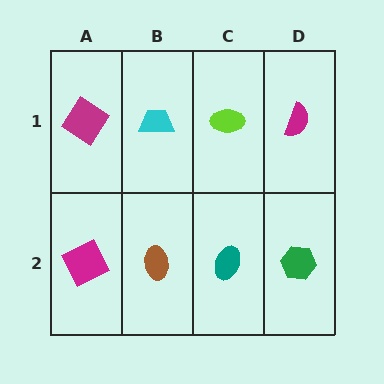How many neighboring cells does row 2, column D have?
2.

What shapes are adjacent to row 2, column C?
A lime ellipse (row 1, column C), a brown ellipse (row 2, column B), a green hexagon (row 2, column D).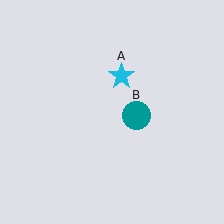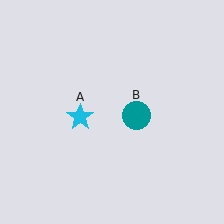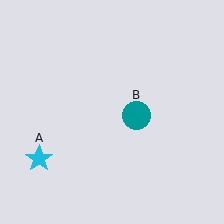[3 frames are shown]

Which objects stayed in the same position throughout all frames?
Teal circle (object B) remained stationary.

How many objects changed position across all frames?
1 object changed position: cyan star (object A).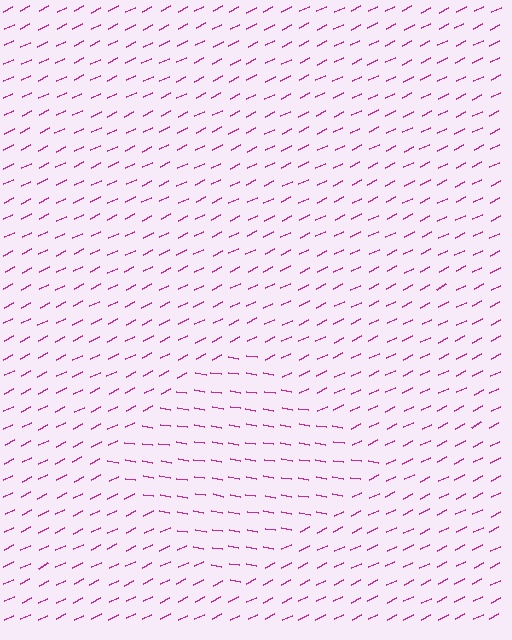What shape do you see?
I see a diamond.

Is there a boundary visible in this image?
Yes, there is a texture boundary formed by a change in line orientation.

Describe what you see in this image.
The image is filled with small magenta line segments. A diamond region in the image has lines oriented differently from the surrounding lines, creating a visible texture boundary.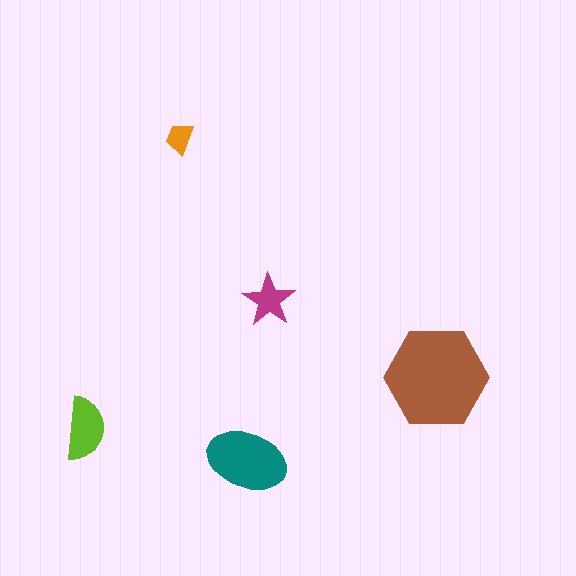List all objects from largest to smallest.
The brown hexagon, the teal ellipse, the lime semicircle, the magenta star, the orange trapezoid.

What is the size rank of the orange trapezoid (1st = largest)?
5th.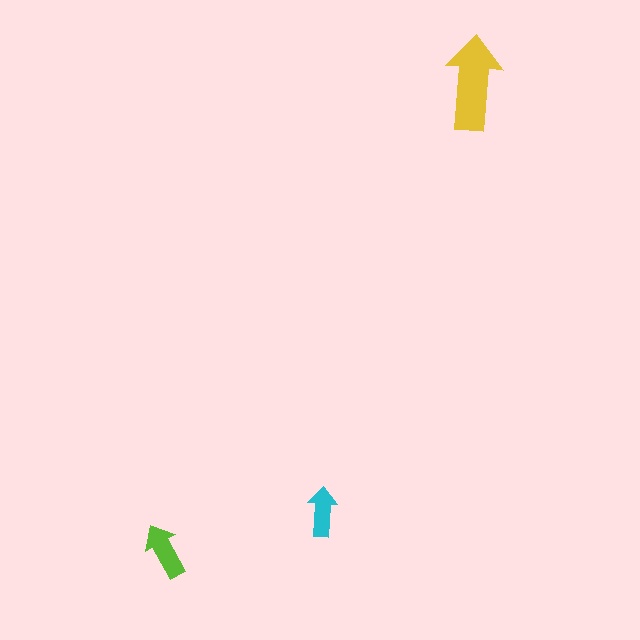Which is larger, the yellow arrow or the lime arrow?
The yellow one.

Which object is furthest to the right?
The yellow arrow is rightmost.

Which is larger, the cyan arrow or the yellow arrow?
The yellow one.